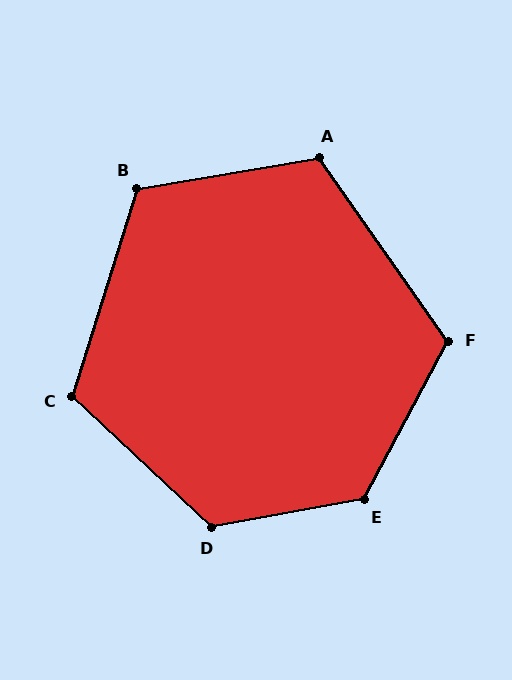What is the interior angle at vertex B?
Approximately 117 degrees (obtuse).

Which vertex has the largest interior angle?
E, at approximately 128 degrees.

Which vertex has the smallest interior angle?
A, at approximately 116 degrees.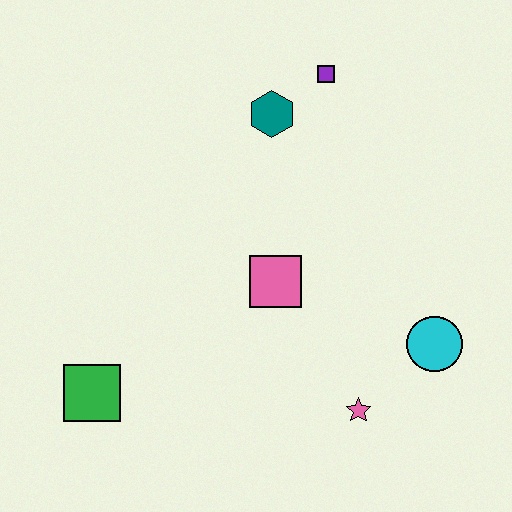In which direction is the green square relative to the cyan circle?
The green square is to the left of the cyan circle.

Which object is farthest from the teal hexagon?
The green square is farthest from the teal hexagon.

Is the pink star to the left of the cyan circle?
Yes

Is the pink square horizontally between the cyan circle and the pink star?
No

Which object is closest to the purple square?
The teal hexagon is closest to the purple square.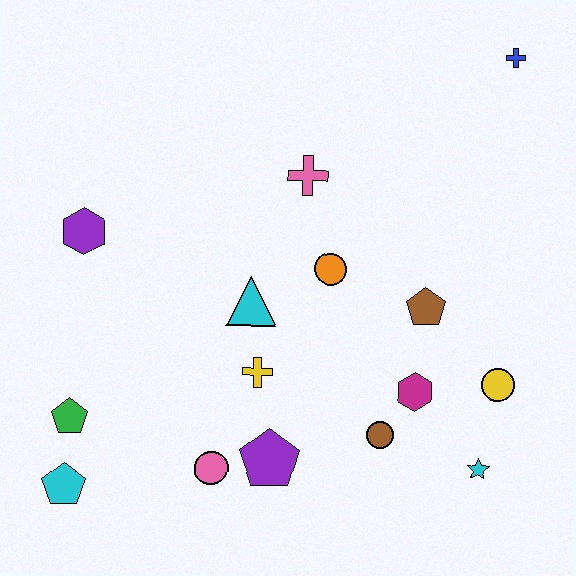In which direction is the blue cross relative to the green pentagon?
The blue cross is to the right of the green pentagon.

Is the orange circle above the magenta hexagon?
Yes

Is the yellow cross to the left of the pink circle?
No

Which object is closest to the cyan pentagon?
The green pentagon is closest to the cyan pentagon.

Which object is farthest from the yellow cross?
The blue cross is farthest from the yellow cross.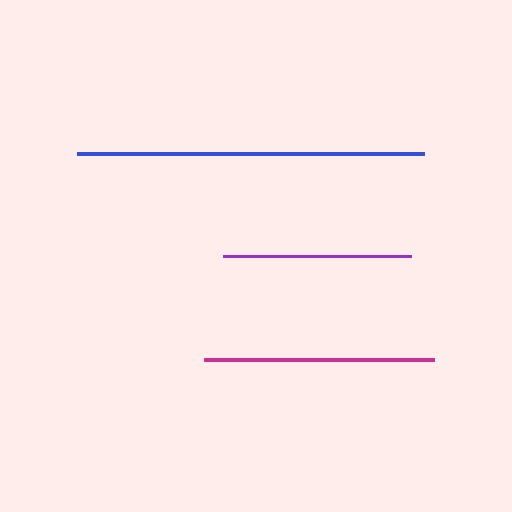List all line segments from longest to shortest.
From longest to shortest: blue, magenta, purple.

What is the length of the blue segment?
The blue segment is approximately 347 pixels long.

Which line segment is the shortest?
The purple line is the shortest at approximately 188 pixels.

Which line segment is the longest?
The blue line is the longest at approximately 347 pixels.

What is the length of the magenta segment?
The magenta segment is approximately 229 pixels long.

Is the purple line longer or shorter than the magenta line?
The magenta line is longer than the purple line.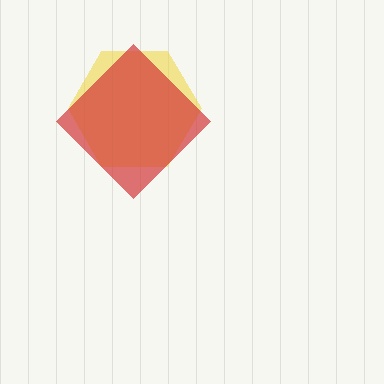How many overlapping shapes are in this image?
There are 2 overlapping shapes in the image.